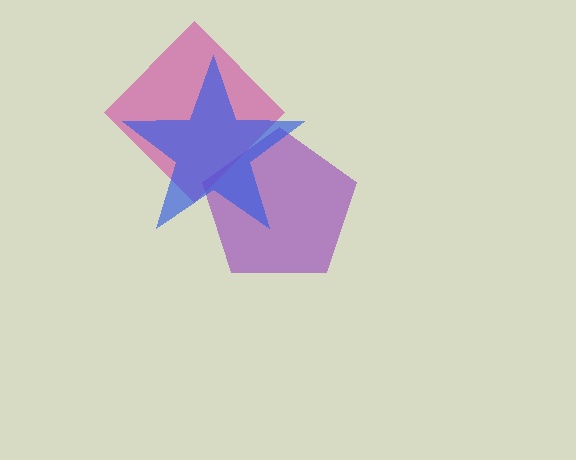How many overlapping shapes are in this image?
There are 3 overlapping shapes in the image.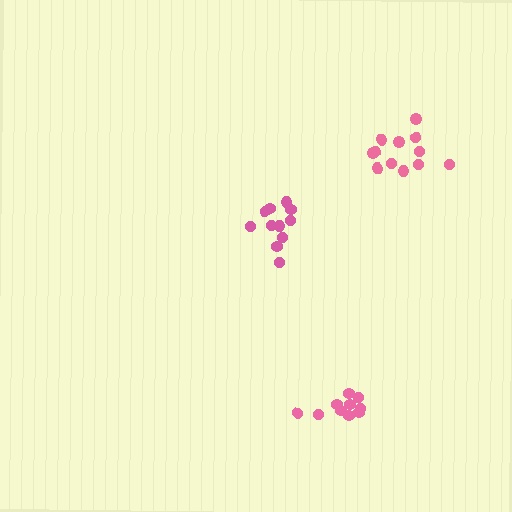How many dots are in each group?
Group 1: 11 dots, Group 2: 12 dots, Group 3: 10 dots (33 total).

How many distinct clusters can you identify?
There are 3 distinct clusters.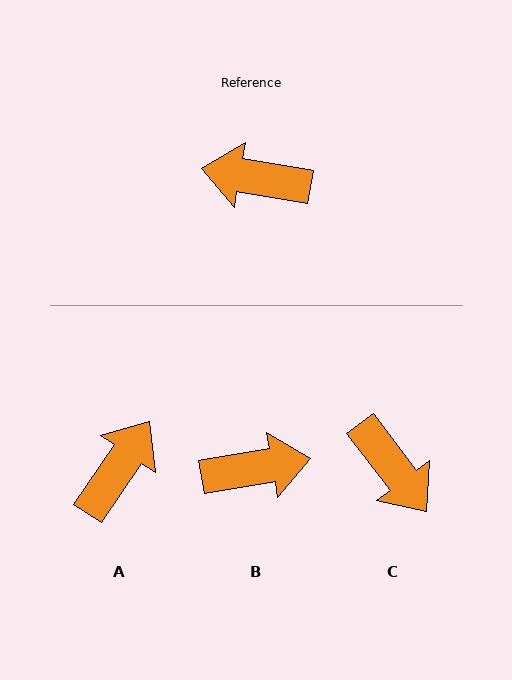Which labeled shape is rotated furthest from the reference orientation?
B, about 161 degrees away.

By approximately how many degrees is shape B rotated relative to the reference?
Approximately 161 degrees clockwise.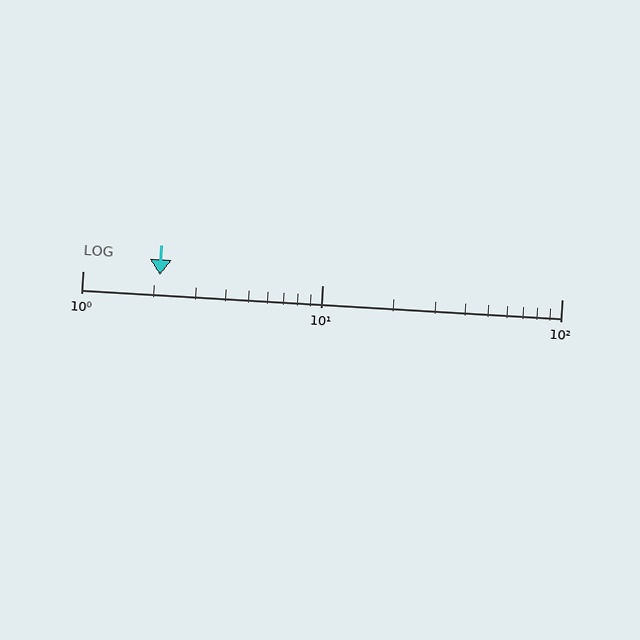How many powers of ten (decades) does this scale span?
The scale spans 2 decades, from 1 to 100.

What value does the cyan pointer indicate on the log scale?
The pointer indicates approximately 2.1.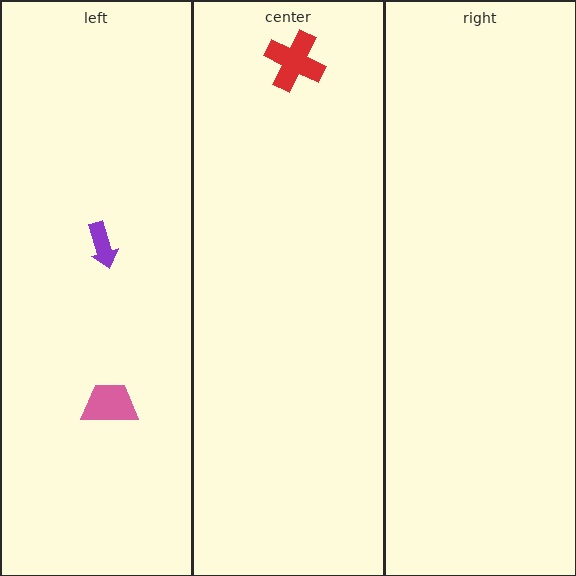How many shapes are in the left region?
2.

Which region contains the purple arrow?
The left region.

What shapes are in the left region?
The pink trapezoid, the purple arrow.